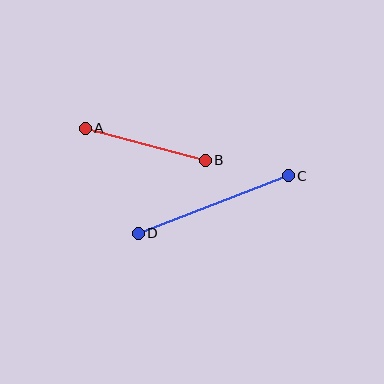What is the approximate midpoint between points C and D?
The midpoint is at approximately (213, 205) pixels.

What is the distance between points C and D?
The distance is approximately 161 pixels.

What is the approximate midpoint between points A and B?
The midpoint is at approximately (145, 144) pixels.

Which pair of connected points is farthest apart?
Points C and D are farthest apart.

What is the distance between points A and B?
The distance is approximately 125 pixels.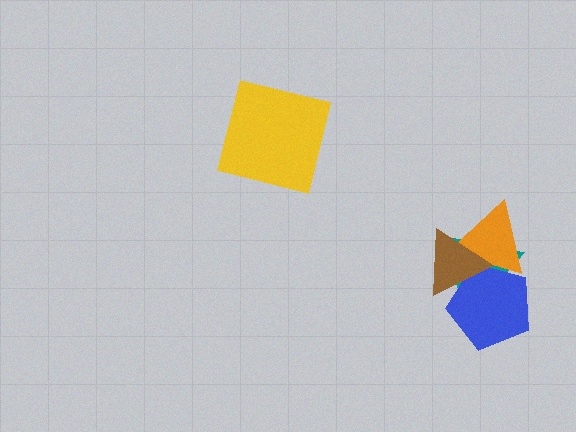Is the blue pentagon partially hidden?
Yes, it is partially covered by another shape.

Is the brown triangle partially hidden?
No, no other shape covers it.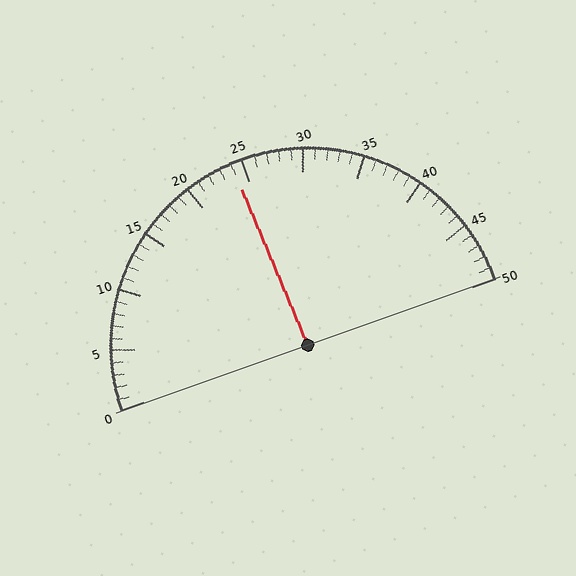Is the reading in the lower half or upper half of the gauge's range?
The reading is in the lower half of the range (0 to 50).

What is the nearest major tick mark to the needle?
The nearest major tick mark is 25.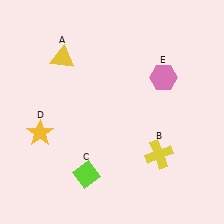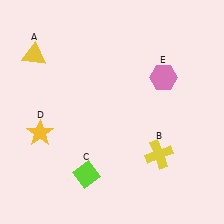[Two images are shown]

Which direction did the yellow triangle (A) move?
The yellow triangle (A) moved left.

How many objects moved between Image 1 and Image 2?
1 object moved between the two images.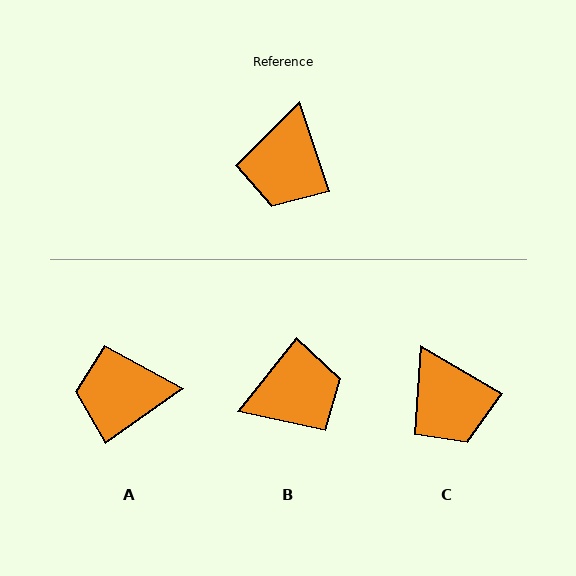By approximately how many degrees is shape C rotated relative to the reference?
Approximately 41 degrees counter-clockwise.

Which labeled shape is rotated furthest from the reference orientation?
B, about 123 degrees away.